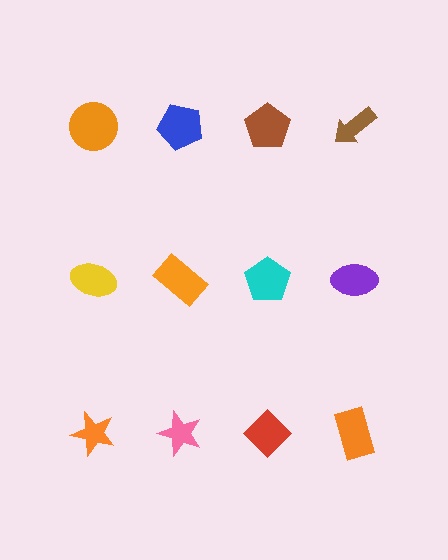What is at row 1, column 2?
A blue pentagon.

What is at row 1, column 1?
An orange circle.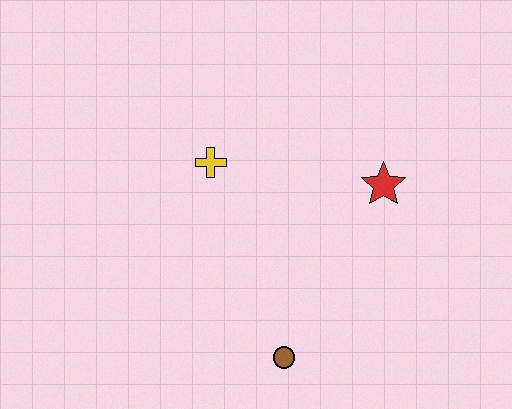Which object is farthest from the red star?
The brown circle is farthest from the red star.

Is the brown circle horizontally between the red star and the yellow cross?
Yes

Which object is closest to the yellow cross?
The red star is closest to the yellow cross.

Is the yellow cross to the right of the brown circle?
No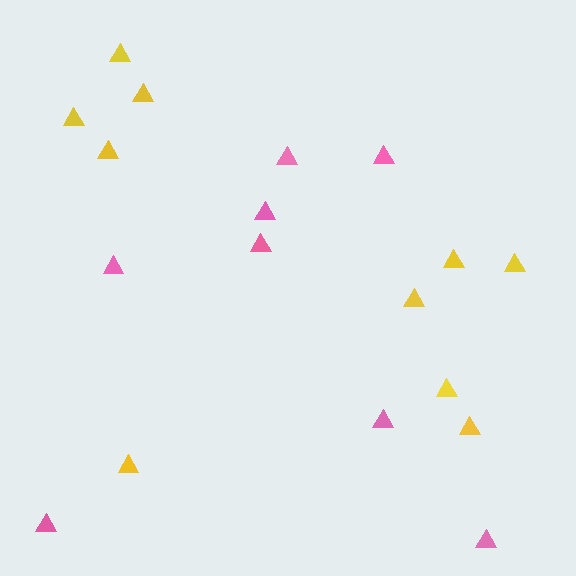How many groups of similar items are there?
There are 2 groups: one group of yellow triangles (10) and one group of pink triangles (8).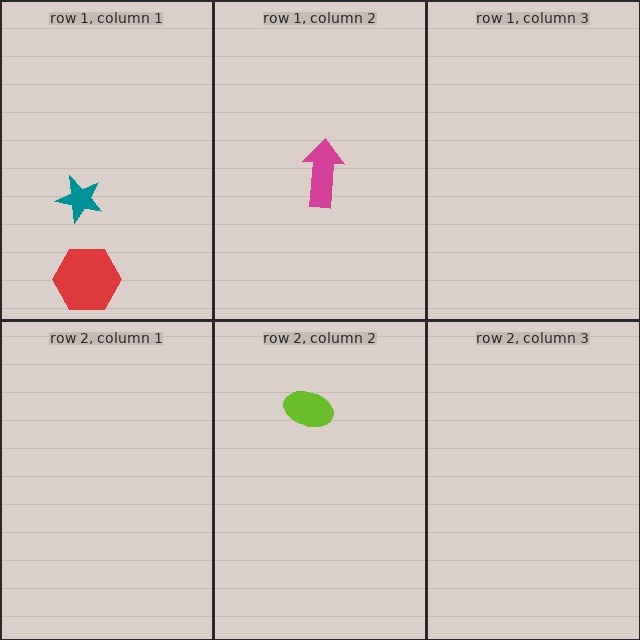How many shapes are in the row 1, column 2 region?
1.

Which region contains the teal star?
The row 1, column 1 region.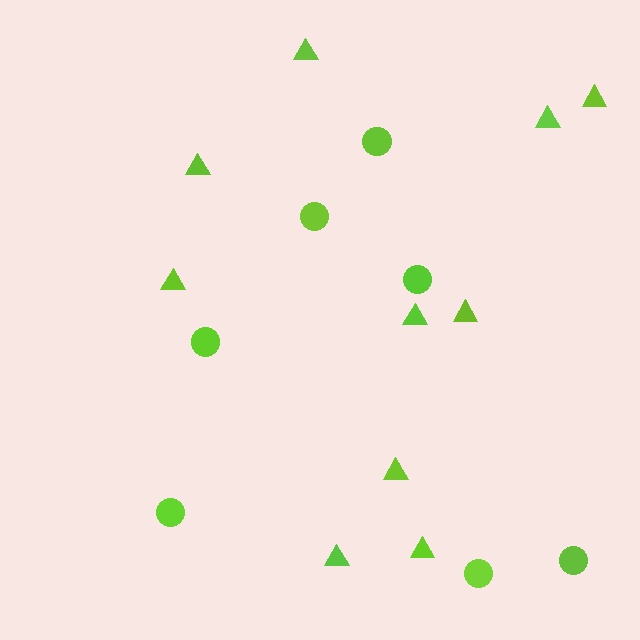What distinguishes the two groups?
There are 2 groups: one group of triangles (10) and one group of circles (7).